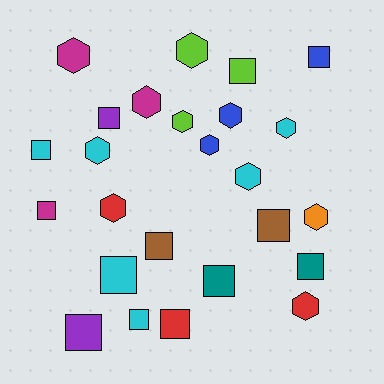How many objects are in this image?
There are 25 objects.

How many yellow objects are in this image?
There are no yellow objects.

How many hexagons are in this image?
There are 12 hexagons.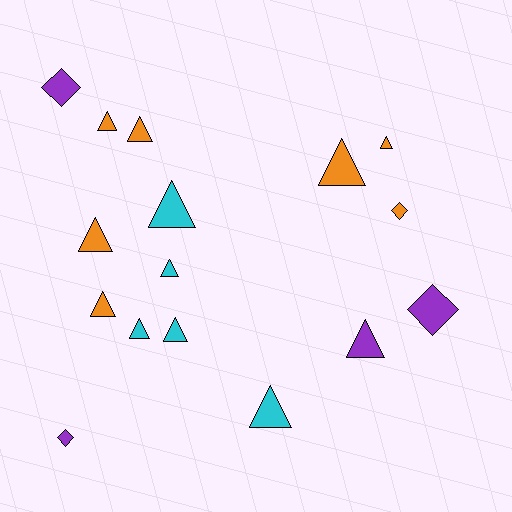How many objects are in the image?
There are 16 objects.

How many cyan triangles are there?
There are 5 cyan triangles.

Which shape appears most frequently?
Triangle, with 12 objects.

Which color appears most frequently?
Orange, with 7 objects.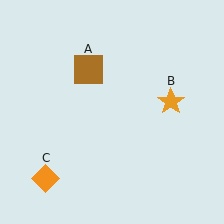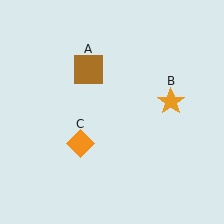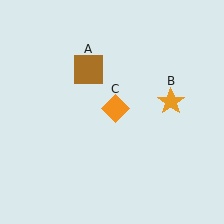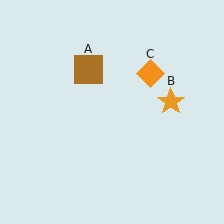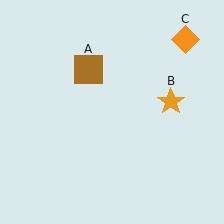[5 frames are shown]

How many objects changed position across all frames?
1 object changed position: orange diamond (object C).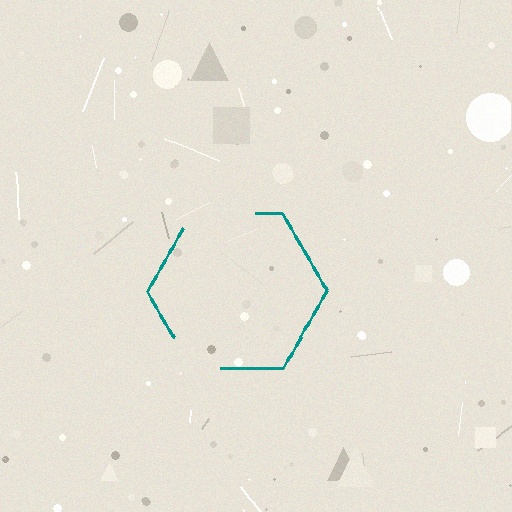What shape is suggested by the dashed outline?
The dashed outline suggests a hexagon.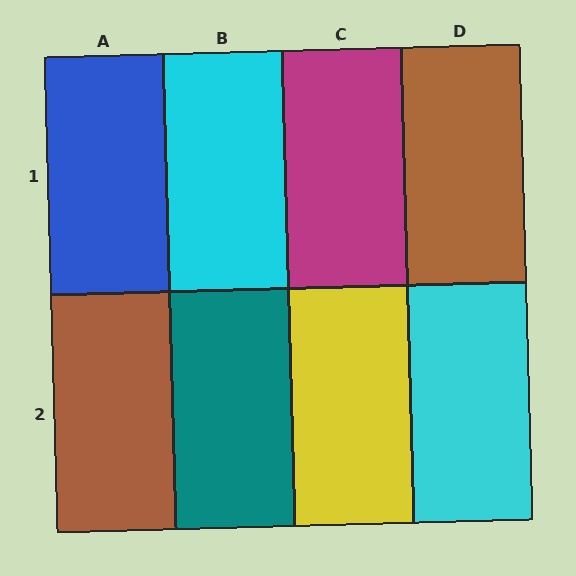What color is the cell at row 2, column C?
Yellow.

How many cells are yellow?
1 cell is yellow.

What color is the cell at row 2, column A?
Brown.